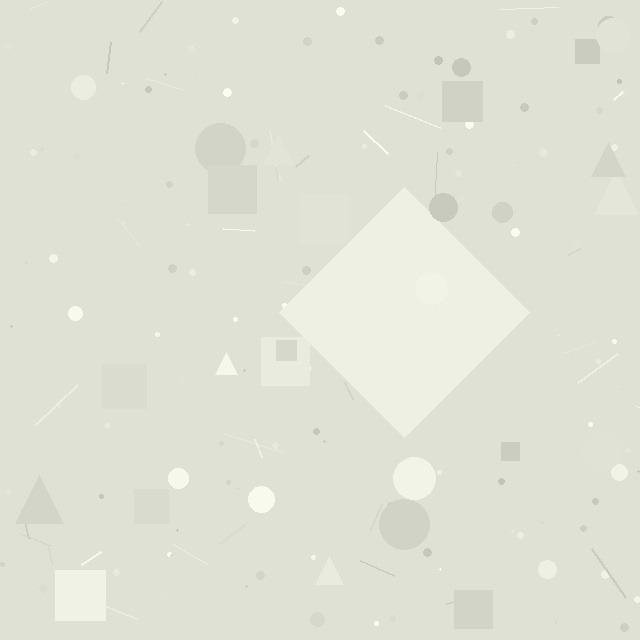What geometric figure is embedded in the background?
A diamond is embedded in the background.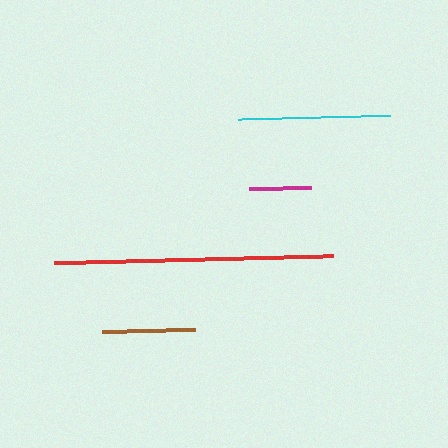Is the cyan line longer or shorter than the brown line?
The cyan line is longer than the brown line.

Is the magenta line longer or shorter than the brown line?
The brown line is longer than the magenta line.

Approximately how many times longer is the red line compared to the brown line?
The red line is approximately 3.0 times the length of the brown line.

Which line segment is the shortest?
The magenta line is the shortest at approximately 63 pixels.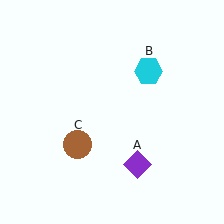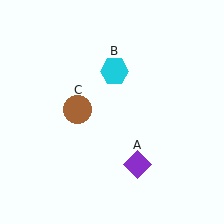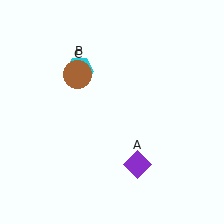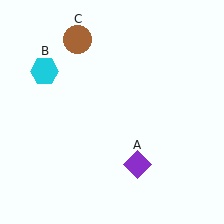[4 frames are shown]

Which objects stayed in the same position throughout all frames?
Purple diamond (object A) remained stationary.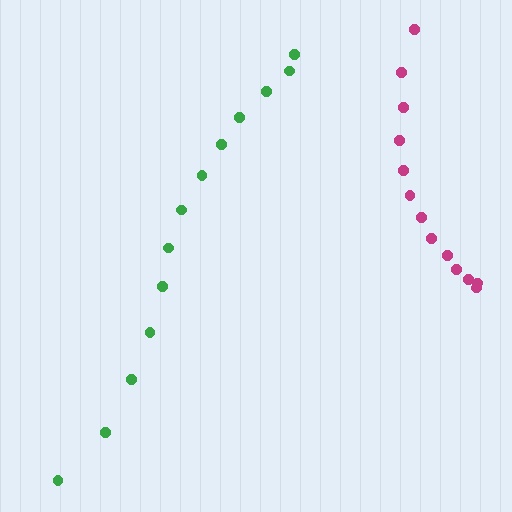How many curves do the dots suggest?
There are 2 distinct paths.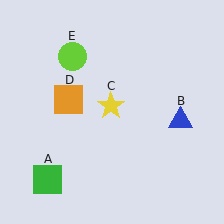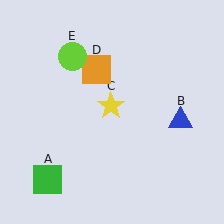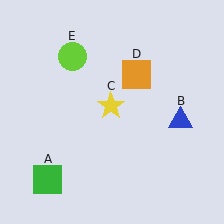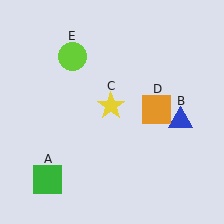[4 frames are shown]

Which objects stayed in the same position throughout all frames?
Green square (object A) and blue triangle (object B) and yellow star (object C) and lime circle (object E) remained stationary.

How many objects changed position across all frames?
1 object changed position: orange square (object D).